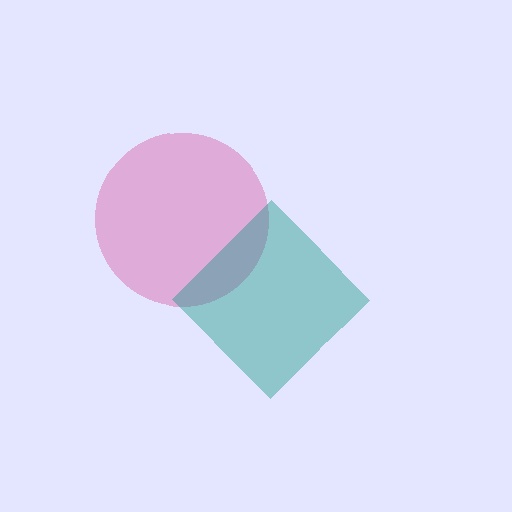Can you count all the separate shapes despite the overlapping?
Yes, there are 2 separate shapes.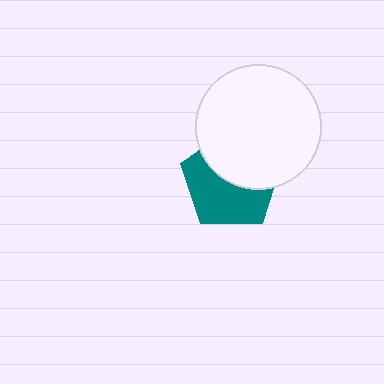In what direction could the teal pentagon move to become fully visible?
The teal pentagon could move down. That would shift it out from behind the white circle entirely.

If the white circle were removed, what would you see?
You would see the complete teal pentagon.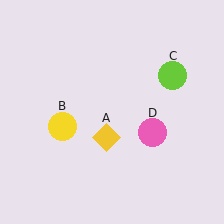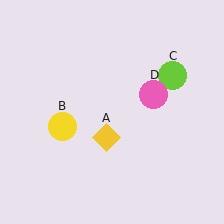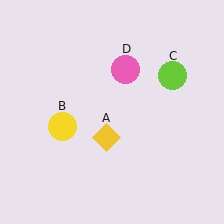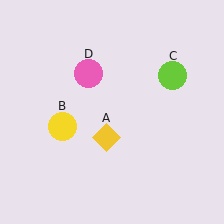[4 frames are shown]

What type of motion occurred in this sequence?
The pink circle (object D) rotated counterclockwise around the center of the scene.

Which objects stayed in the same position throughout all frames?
Yellow diamond (object A) and yellow circle (object B) and lime circle (object C) remained stationary.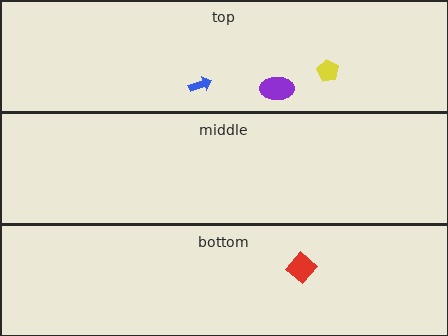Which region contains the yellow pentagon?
The top region.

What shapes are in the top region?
The yellow pentagon, the blue arrow, the purple ellipse.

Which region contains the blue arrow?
The top region.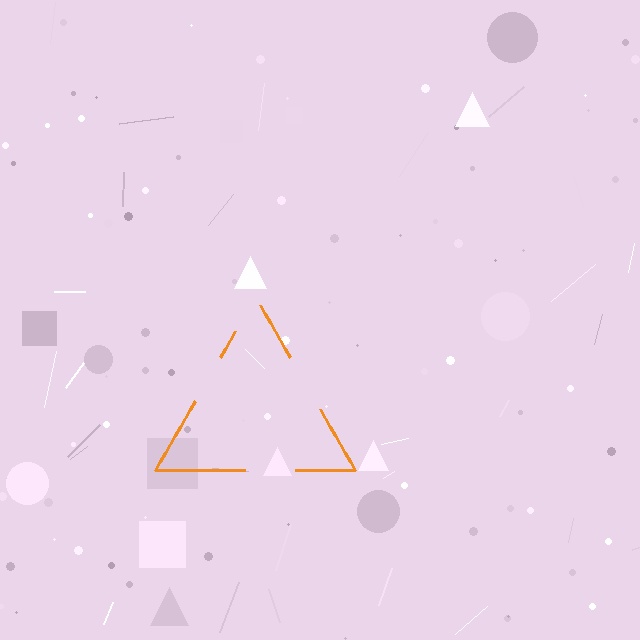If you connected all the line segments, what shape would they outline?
They would outline a triangle.